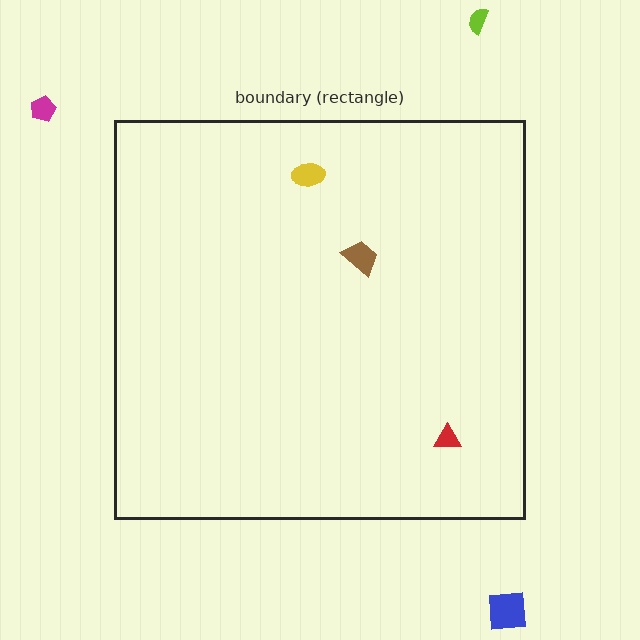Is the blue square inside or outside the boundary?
Outside.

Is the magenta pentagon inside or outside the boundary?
Outside.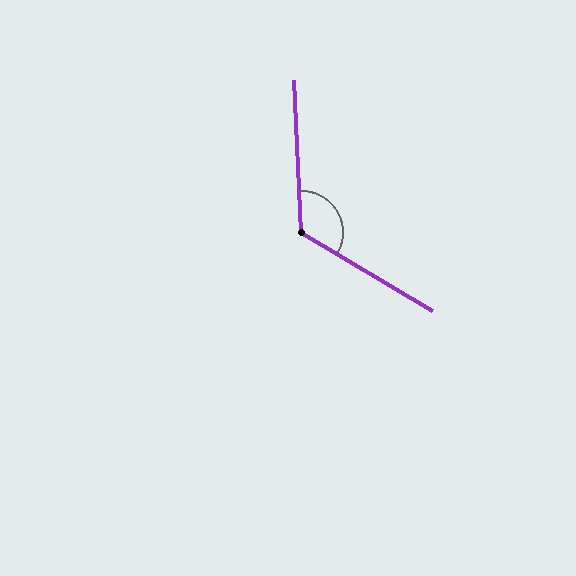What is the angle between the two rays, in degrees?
Approximately 124 degrees.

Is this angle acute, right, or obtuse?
It is obtuse.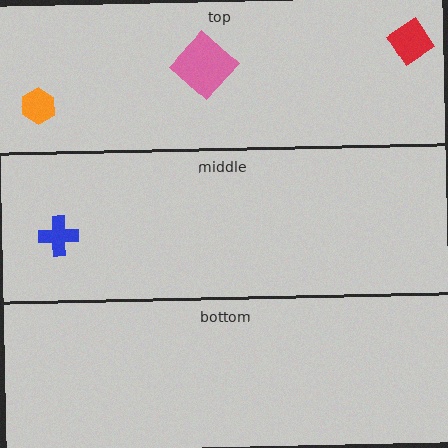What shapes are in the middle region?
The blue cross.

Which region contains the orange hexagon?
The top region.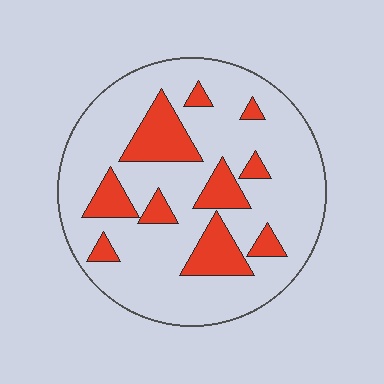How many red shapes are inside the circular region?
10.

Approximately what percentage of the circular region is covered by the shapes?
Approximately 20%.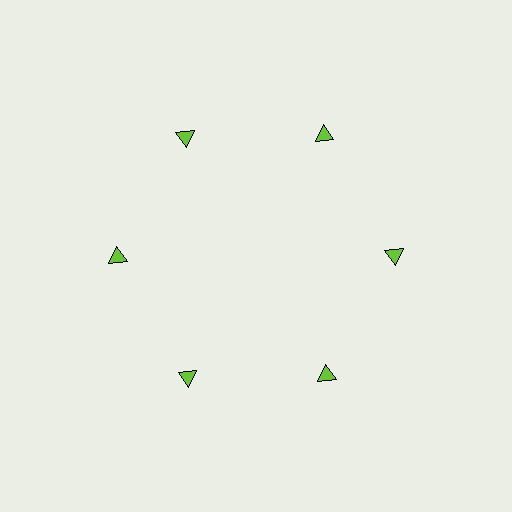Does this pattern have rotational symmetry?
Yes, this pattern has 6-fold rotational symmetry. It looks the same after rotating 60 degrees around the center.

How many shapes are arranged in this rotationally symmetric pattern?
There are 6 shapes, arranged in 6 groups of 1.